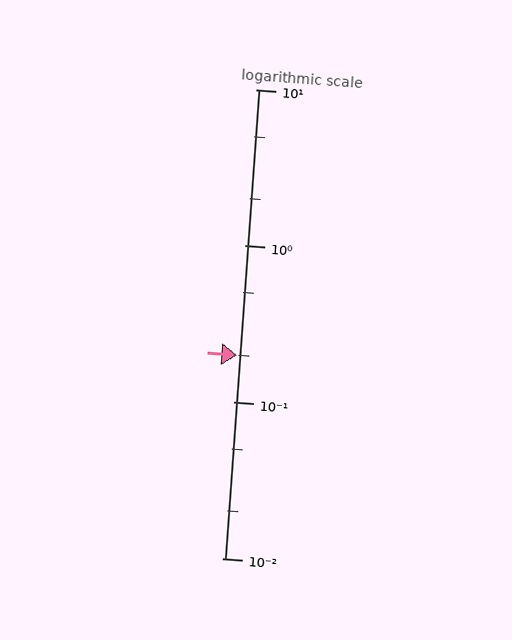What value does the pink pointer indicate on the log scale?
The pointer indicates approximately 0.2.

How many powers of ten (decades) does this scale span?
The scale spans 3 decades, from 0.01 to 10.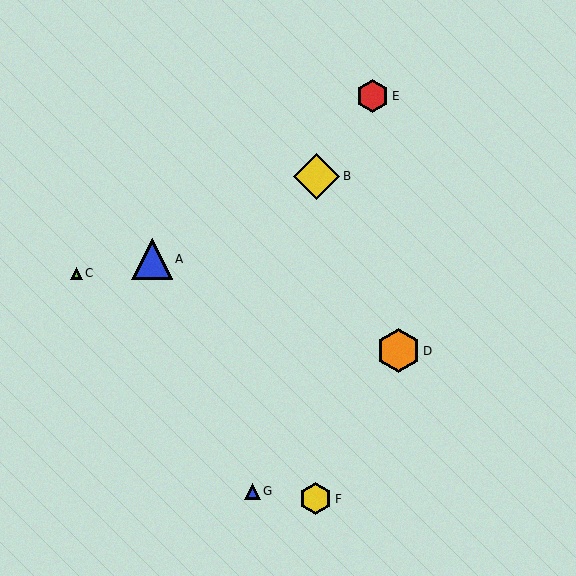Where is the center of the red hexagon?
The center of the red hexagon is at (373, 96).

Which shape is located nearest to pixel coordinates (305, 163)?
The yellow diamond (labeled B) at (316, 176) is nearest to that location.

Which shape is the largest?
The yellow diamond (labeled B) is the largest.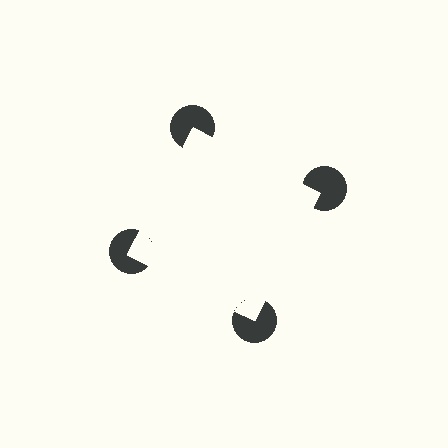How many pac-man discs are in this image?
There are 4 — one at each vertex of the illusory square.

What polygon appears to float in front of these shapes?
An illusory square — its edges are inferred from the aligned wedge cuts in the pac-man discs, not physically drawn.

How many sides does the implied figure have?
4 sides.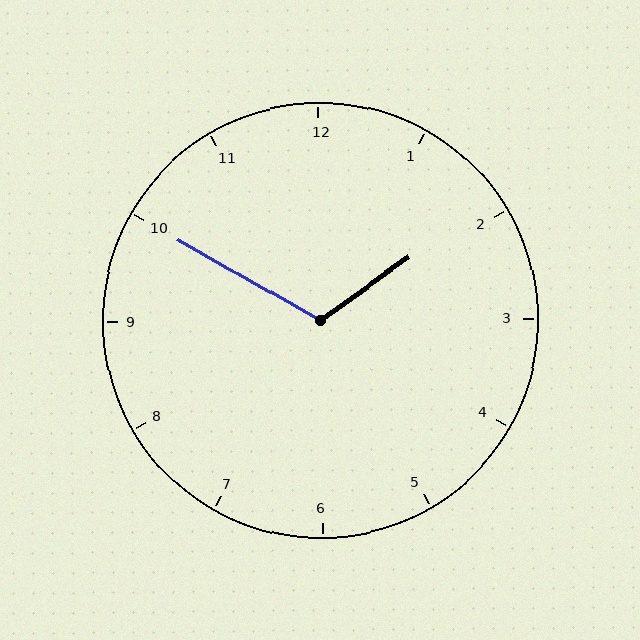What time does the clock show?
1:50.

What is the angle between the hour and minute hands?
Approximately 115 degrees.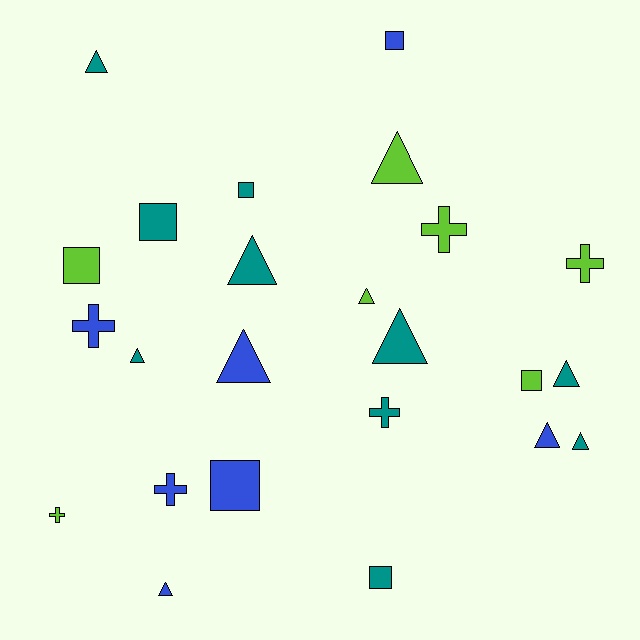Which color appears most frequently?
Teal, with 10 objects.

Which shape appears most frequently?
Triangle, with 11 objects.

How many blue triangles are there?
There are 3 blue triangles.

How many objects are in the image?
There are 24 objects.